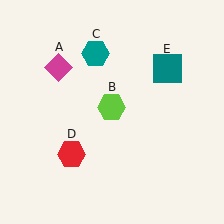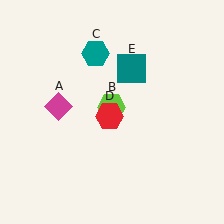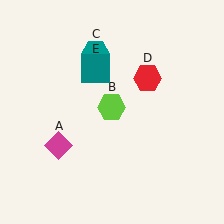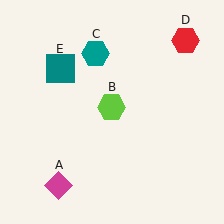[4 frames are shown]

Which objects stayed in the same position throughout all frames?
Lime hexagon (object B) and teal hexagon (object C) remained stationary.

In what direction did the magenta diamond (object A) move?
The magenta diamond (object A) moved down.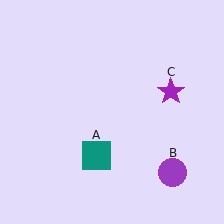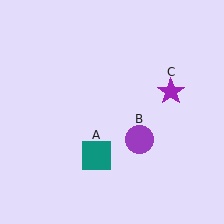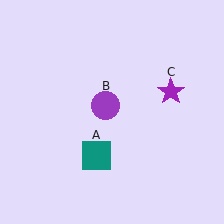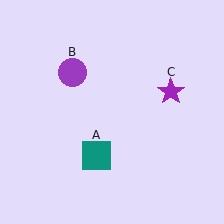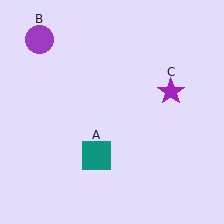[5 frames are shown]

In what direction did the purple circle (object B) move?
The purple circle (object B) moved up and to the left.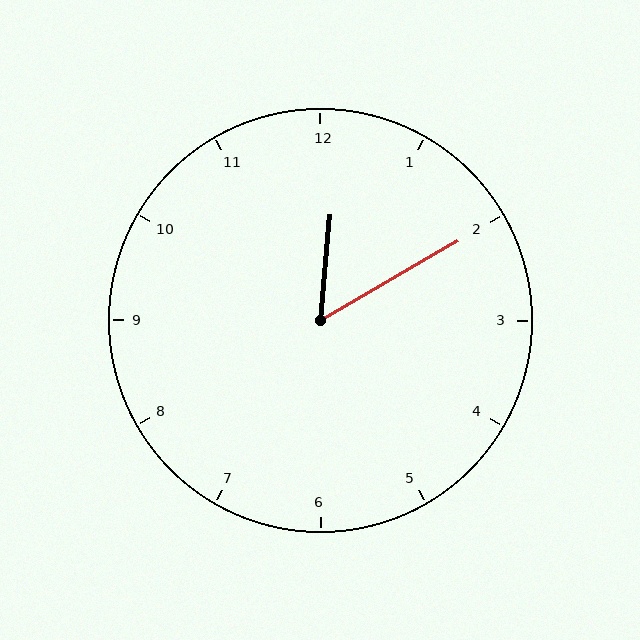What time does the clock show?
12:10.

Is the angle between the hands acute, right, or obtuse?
It is acute.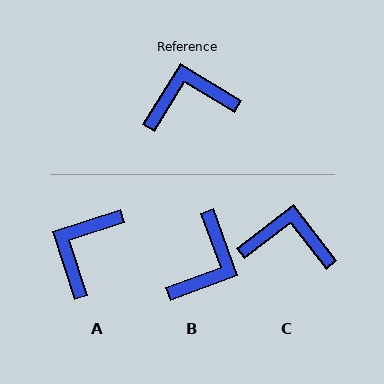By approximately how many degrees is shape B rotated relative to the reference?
Approximately 129 degrees clockwise.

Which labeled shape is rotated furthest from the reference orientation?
B, about 129 degrees away.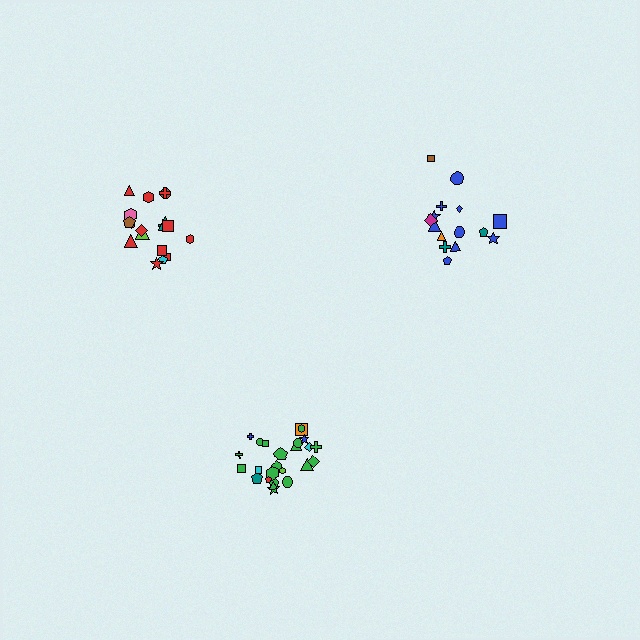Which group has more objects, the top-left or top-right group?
The top-left group.